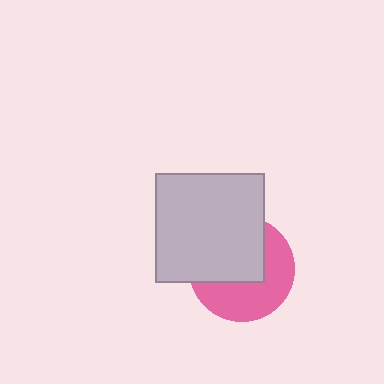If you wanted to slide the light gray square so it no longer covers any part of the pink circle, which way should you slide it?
Slide it toward the upper-left — that is the most direct way to separate the two shapes.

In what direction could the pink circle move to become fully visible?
The pink circle could move toward the lower-right. That would shift it out from behind the light gray square entirely.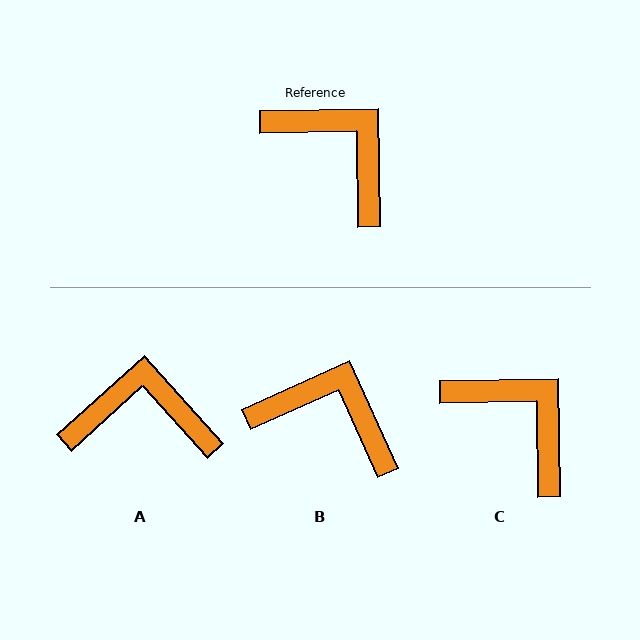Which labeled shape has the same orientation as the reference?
C.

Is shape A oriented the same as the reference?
No, it is off by about 41 degrees.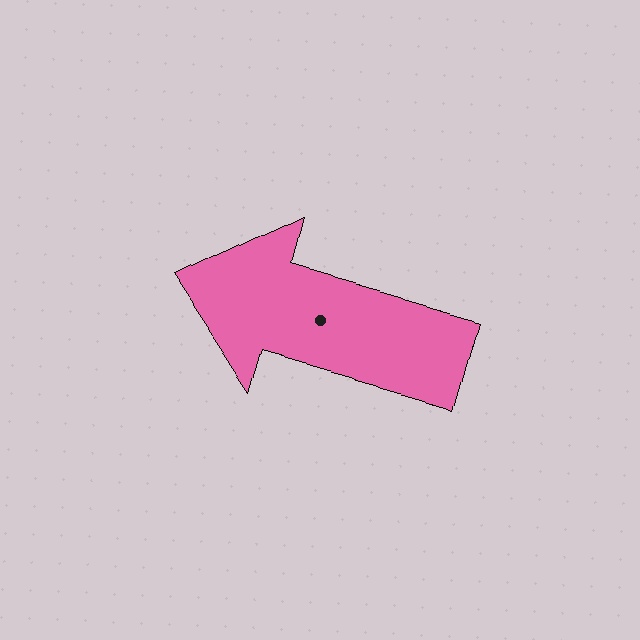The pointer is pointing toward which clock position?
Roughly 10 o'clock.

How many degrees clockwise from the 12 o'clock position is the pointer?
Approximately 286 degrees.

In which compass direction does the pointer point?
West.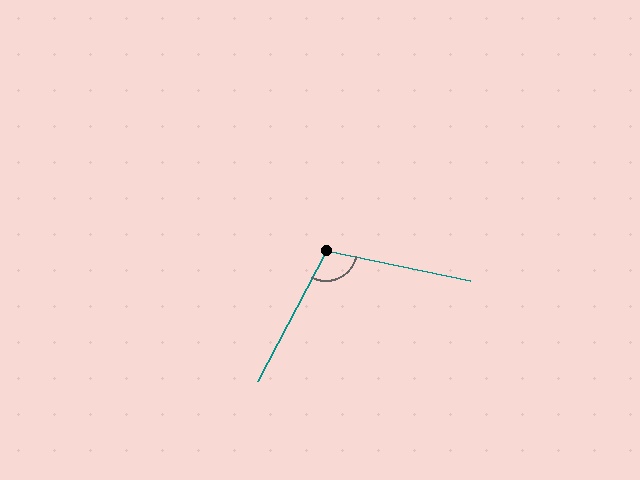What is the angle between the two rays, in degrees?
Approximately 106 degrees.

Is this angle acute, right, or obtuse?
It is obtuse.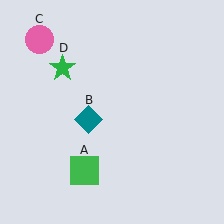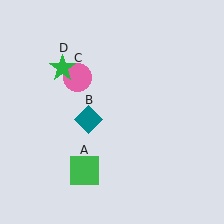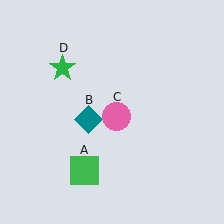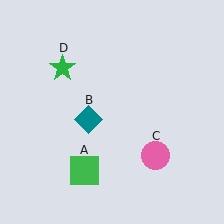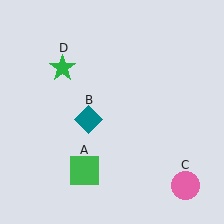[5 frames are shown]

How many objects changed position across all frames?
1 object changed position: pink circle (object C).